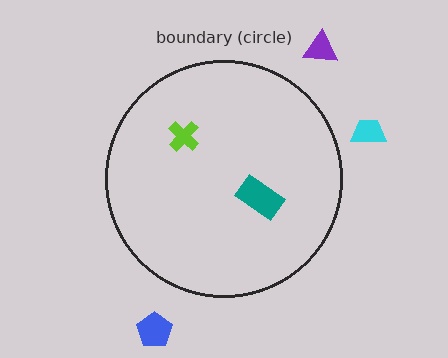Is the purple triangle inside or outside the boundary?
Outside.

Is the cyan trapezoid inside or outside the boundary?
Outside.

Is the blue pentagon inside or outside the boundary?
Outside.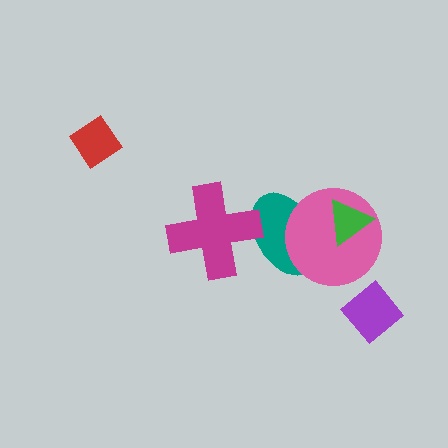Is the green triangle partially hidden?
No, no other shape covers it.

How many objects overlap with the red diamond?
0 objects overlap with the red diamond.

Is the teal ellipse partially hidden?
Yes, it is partially covered by another shape.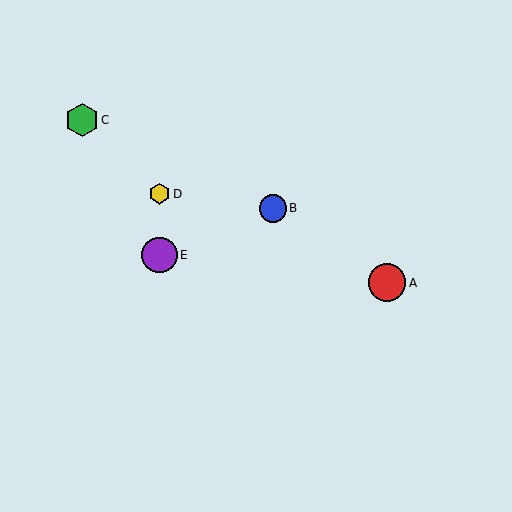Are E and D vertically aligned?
Yes, both are at x≈160.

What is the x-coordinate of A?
Object A is at x≈387.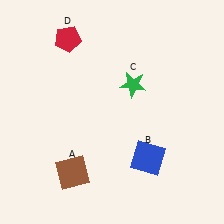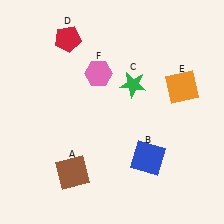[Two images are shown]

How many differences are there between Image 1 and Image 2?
There are 2 differences between the two images.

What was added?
An orange square (E), a pink hexagon (F) were added in Image 2.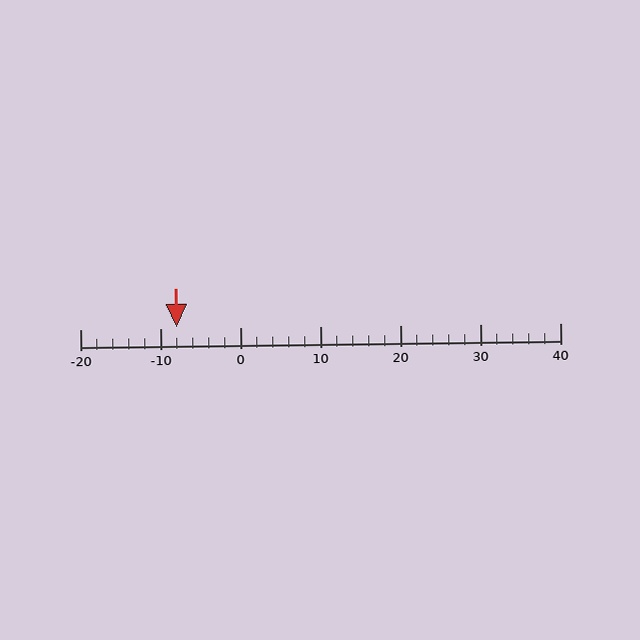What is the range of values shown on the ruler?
The ruler shows values from -20 to 40.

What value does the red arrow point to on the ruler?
The red arrow points to approximately -8.